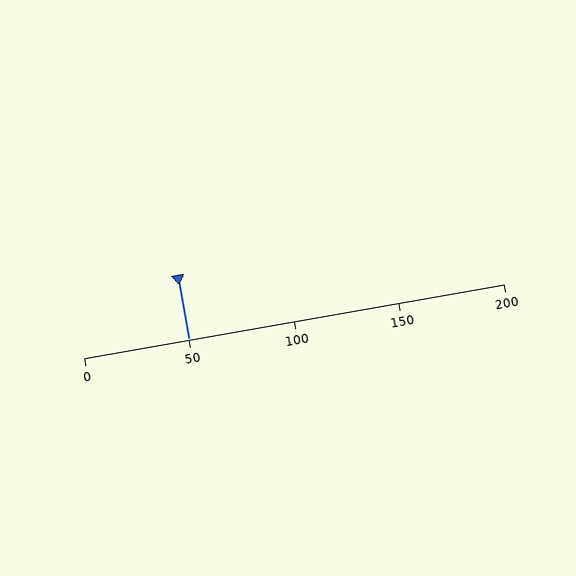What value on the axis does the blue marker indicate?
The marker indicates approximately 50.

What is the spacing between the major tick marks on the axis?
The major ticks are spaced 50 apart.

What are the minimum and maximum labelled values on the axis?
The axis runs from 0 to 200.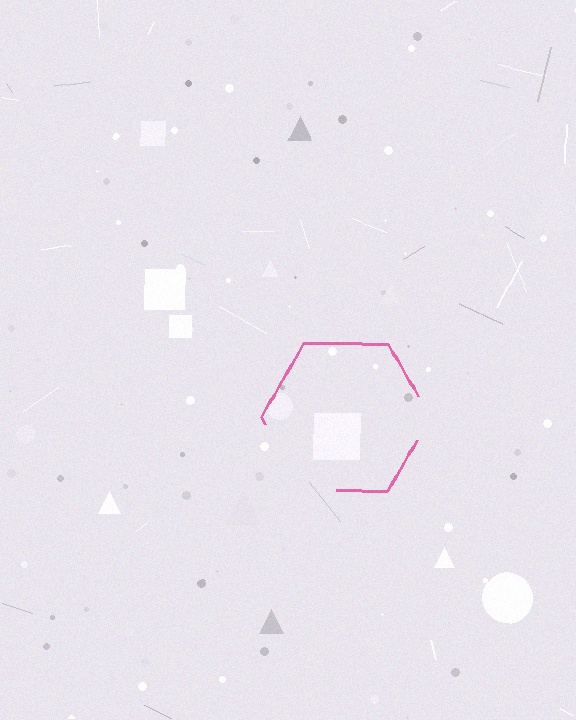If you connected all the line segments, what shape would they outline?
They would outline a hexagon.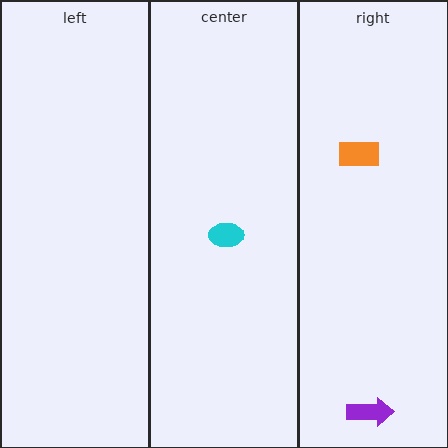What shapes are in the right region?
The purple arrow, the orange rectangle.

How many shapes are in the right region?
2.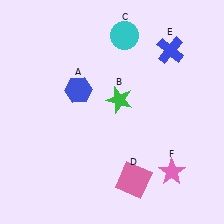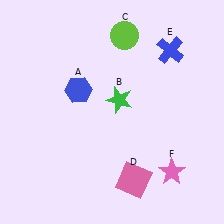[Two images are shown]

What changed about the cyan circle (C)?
In Image 1, C is cyan. In Image 2, it changed to lime.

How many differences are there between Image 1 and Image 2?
There is 1 difference between the two images.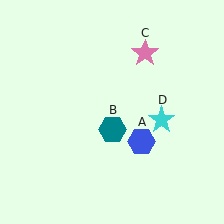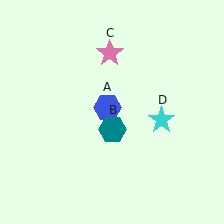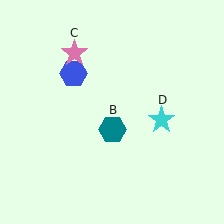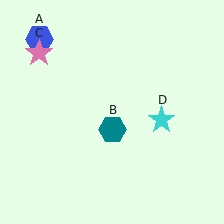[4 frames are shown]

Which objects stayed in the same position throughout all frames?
Teal hexagon (object B) and cyan star (object D) remained stationary.